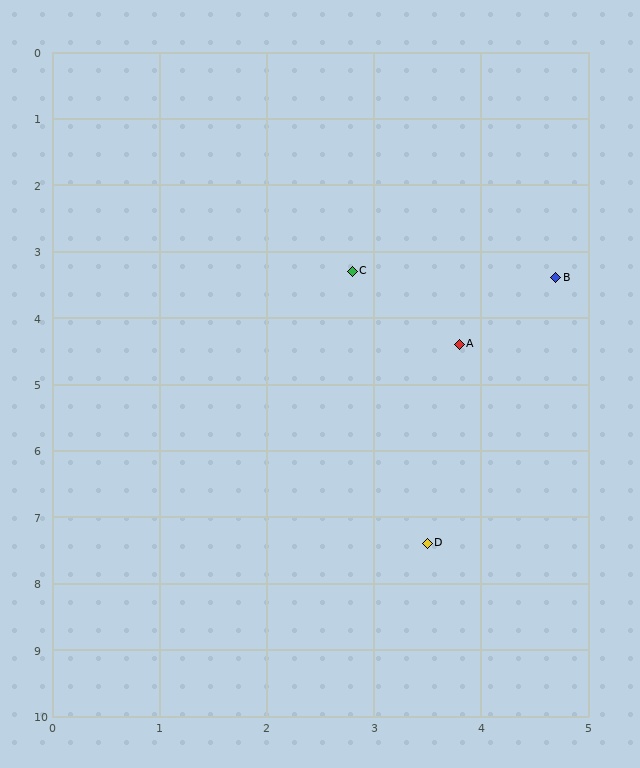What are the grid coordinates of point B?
Point B is at approximately (4.7, 3.4).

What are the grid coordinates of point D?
Point D is at approximately (3.5, 7.4).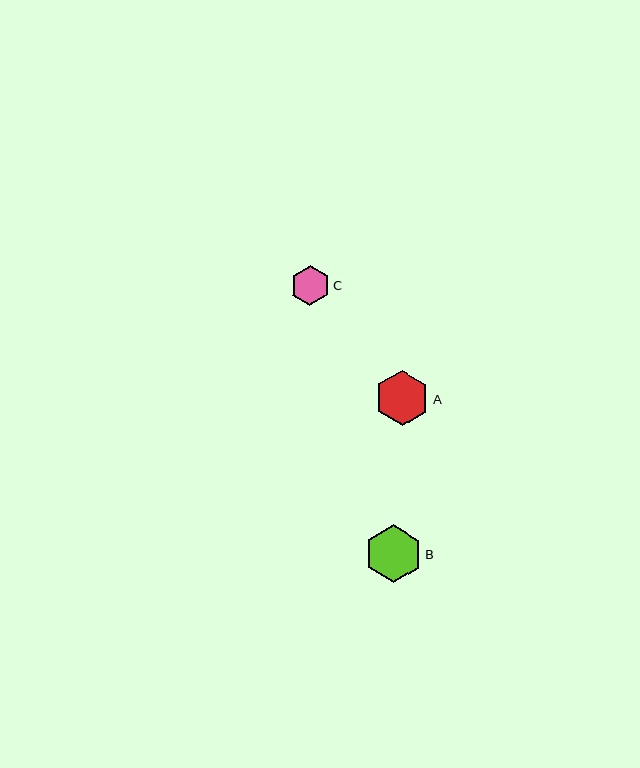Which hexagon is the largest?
Hexagon B is the largest with a size of approximately 58 pixels.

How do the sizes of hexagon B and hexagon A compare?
Hexagon B and hexagon A are approximately the same size.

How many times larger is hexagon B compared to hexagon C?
Hexagon B is approximately 1.5 times the size of hexagon C.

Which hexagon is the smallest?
Hexagon C is the smallest with a size of approximately 39 pixels.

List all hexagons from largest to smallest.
From largest to smallest: B, A, C.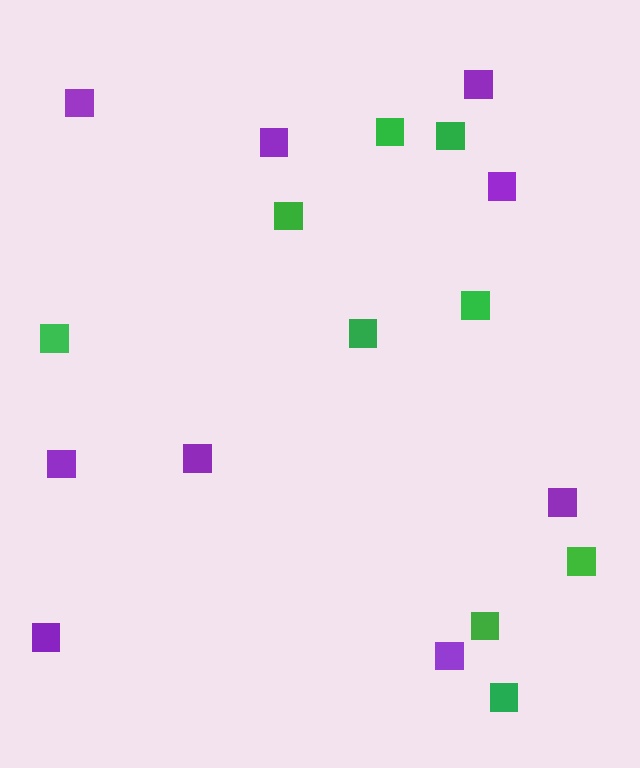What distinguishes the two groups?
There are 2 groups: one group of green squares (9) and one group of purple squares (9).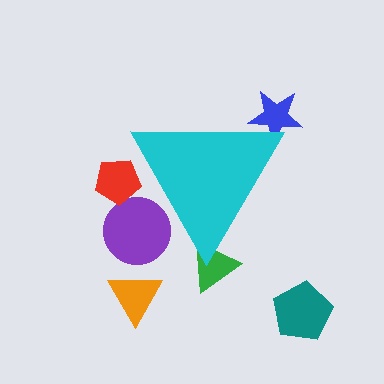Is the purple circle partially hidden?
Yes, the purple circle is partially hidden behind the cyan triangle.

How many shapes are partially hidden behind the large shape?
4 shapes are partially hidden.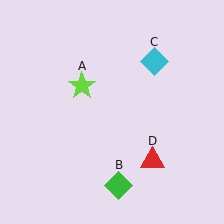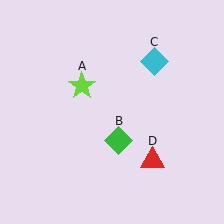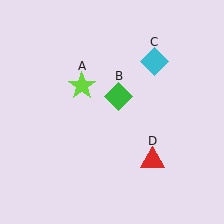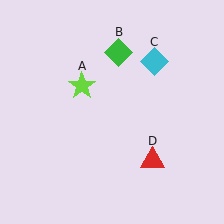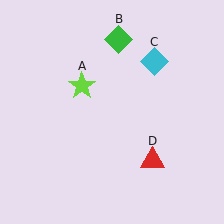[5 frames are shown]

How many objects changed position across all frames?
1 object changed position: green diamond (object B).